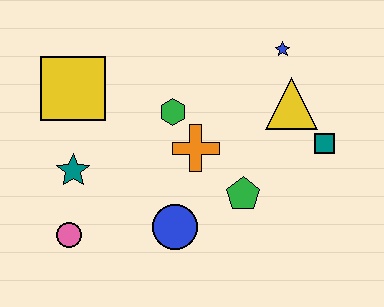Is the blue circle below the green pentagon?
Yes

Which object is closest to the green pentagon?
The orange cross is closest to the green pentagon.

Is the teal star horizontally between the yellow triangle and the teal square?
No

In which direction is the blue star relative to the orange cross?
The blue star is above the orange cross.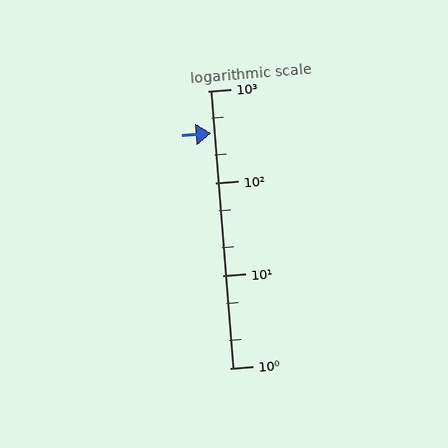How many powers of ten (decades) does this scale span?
The scale spans 3 decades, from 1 to 1000.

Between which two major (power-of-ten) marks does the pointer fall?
The pointer is between 100 and 1000.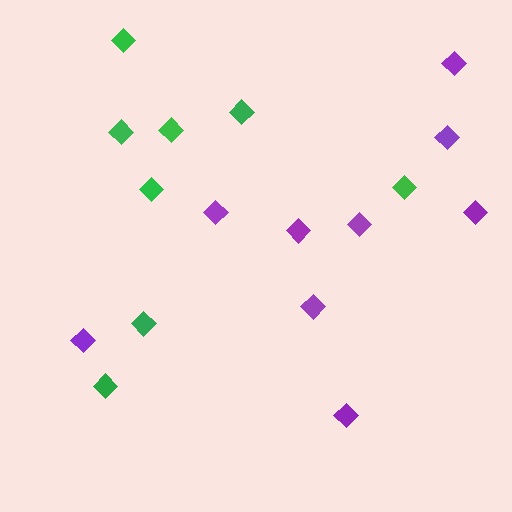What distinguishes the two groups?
There are 2 groups: one group of purple diamonds (9) and one group of green diamonds (8).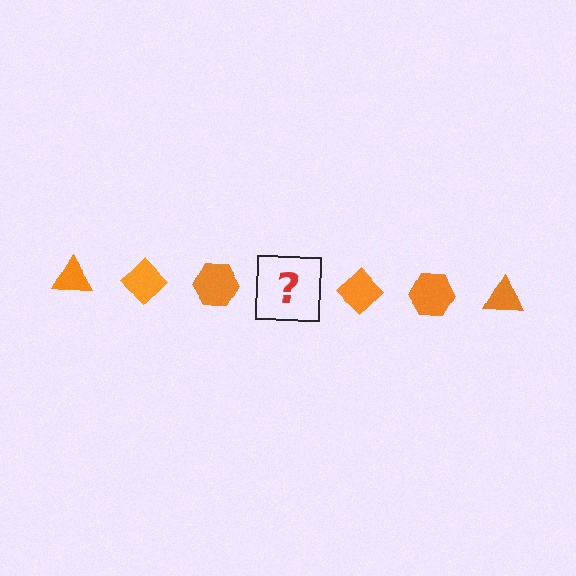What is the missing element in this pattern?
The missing element is an orange triangle.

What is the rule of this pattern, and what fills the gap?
The rule is that the pattern cycles through triangle, diamond, hexagon shapes in orange. The gap should be filled with an orange triangle.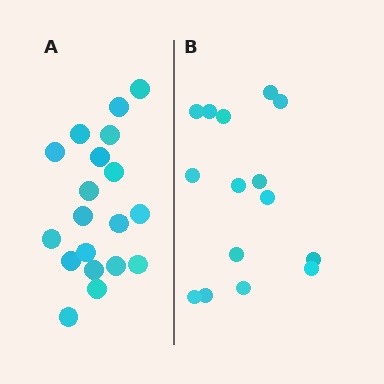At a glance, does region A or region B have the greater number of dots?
Region A (the left region) has more dots.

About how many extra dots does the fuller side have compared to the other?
Region A has about 4 more dots than region B.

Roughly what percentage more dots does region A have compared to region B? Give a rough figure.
About 25% more.